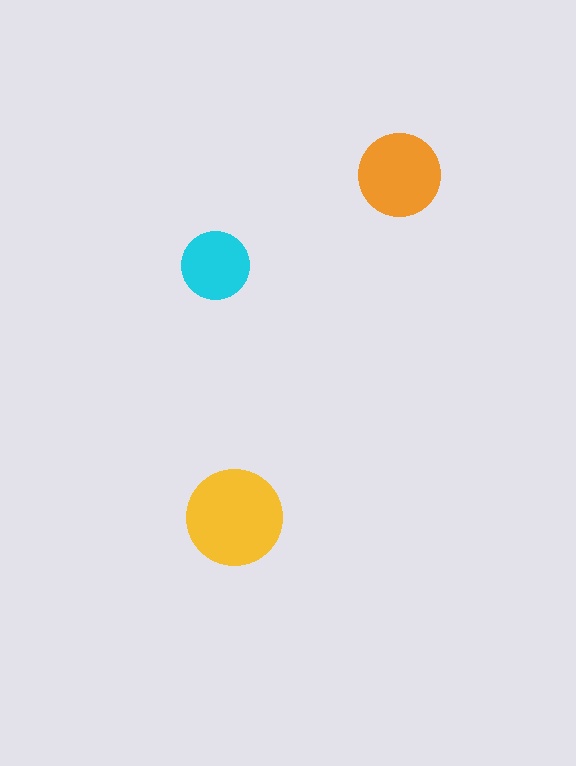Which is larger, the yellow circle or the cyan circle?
The yellow one.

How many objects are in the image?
There are 3 objects in the image.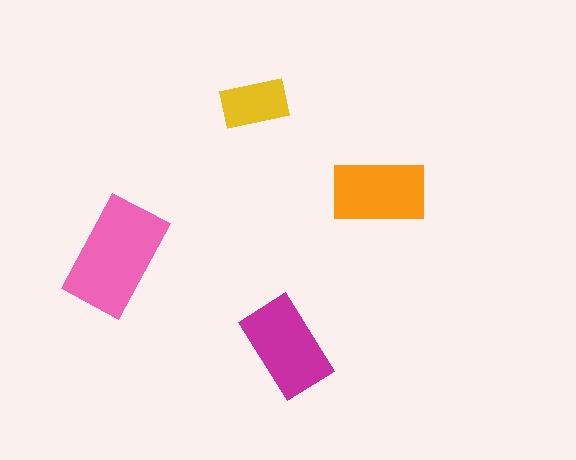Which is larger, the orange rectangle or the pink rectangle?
The pink one.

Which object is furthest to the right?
The orange rectangle is rightmost.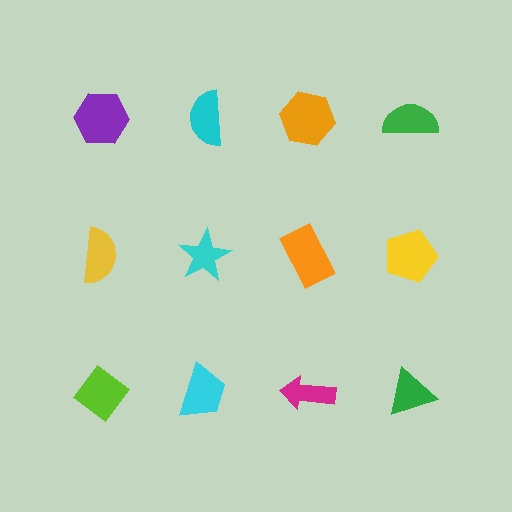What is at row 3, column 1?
A lime diamond.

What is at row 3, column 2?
A cyan trapezoid.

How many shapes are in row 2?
4 shapes.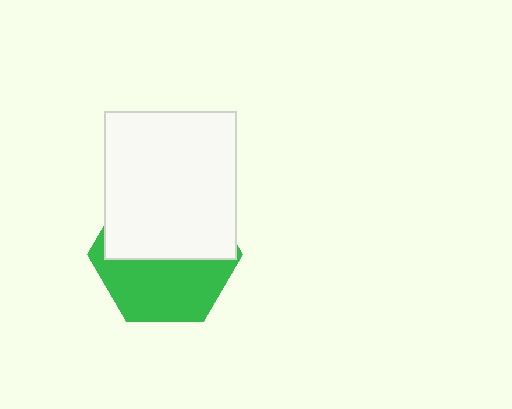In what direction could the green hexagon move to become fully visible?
The green hexagon could move down. That would shift it out from behind the white rectangle entirely.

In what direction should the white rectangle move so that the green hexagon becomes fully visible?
The white rectangle should move up. That is the shortest direction to clear the overlap and leave the green hexagon fully visible.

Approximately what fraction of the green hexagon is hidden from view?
Roughly 53% of the green hexagon is hidden behind the white rectangle.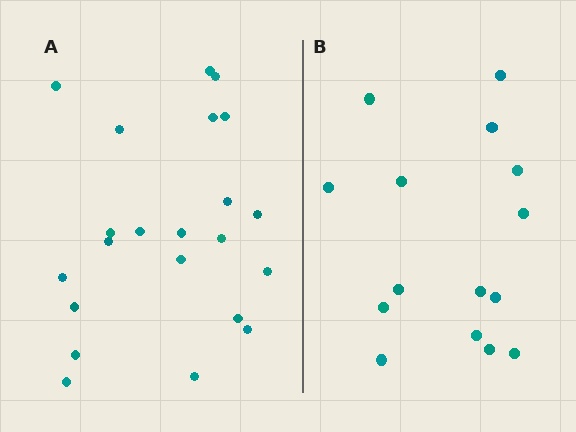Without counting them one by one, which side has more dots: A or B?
Region A (the left region) has more dots.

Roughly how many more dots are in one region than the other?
Region A has roughly 8 or so more dots than region B.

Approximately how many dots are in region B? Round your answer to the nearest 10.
About 20 dots. (The exact count is 15, which rounds to 20.)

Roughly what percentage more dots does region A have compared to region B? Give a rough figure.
About 45% more.